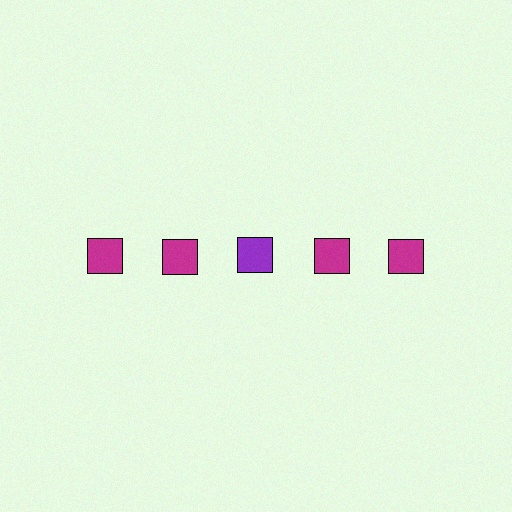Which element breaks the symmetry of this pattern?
The purple square in the top row, center column breaks the symmetry. All other shapes are magenta squares.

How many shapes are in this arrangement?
There are 5 shapes arranged in a grid pattern.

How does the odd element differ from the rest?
It has a different color: purple instead of magenta.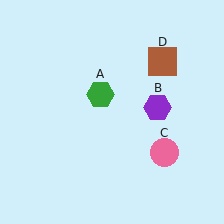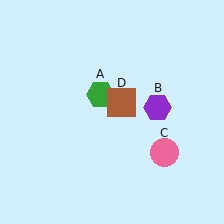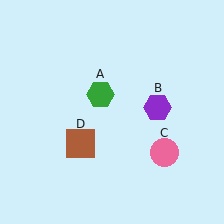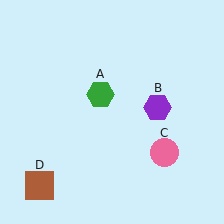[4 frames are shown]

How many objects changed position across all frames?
1 object changed position: brown square (object D).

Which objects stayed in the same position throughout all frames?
Green hexagon (object A) and purple hexagon (object B) and pink circle (object C) remained stationary.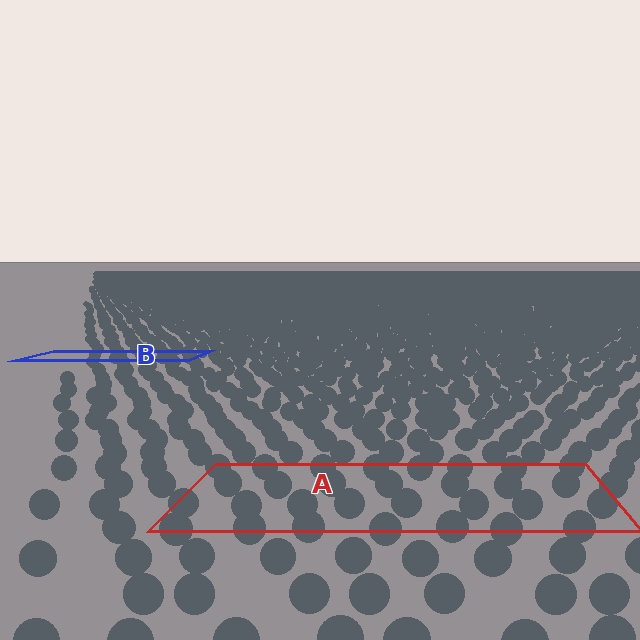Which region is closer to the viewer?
Region A is closer. The texture elements there are larger and more spread out.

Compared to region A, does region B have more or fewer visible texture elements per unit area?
Region B has more texture elements per unit area — they are packed more densely because it is farther away.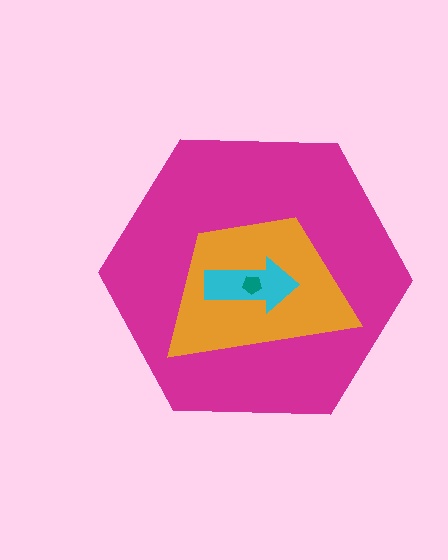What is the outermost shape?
The magenta hexagon.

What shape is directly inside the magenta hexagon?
The orange trapezoid.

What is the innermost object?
The teal pentagon.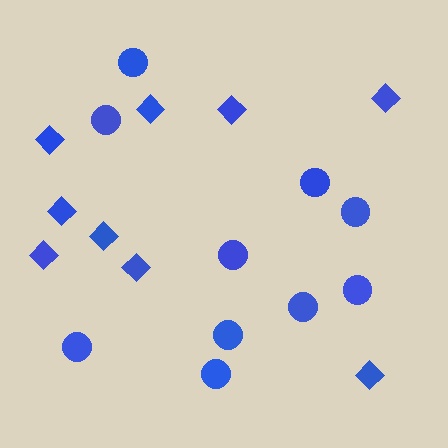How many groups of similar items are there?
There are 2 groups: one group of diamonds (9) and one group of circles (10).